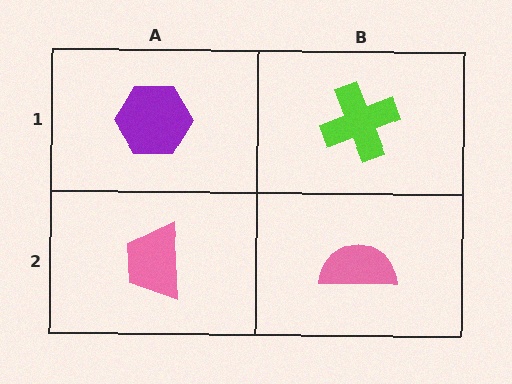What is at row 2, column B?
A pink semicircle.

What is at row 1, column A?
A purple hexagon.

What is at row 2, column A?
A pink trapezoid.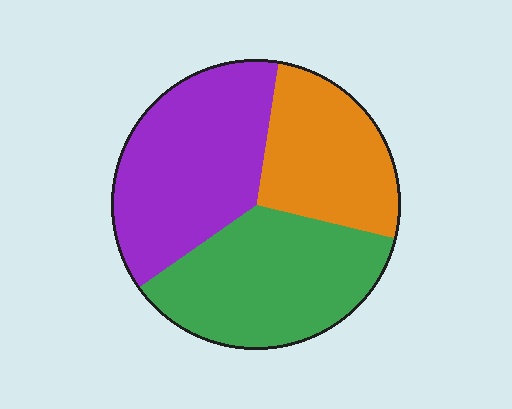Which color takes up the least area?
Orange, at roughly 25%.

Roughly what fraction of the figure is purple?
Purple takes up about three eighths (3/8) of the figure.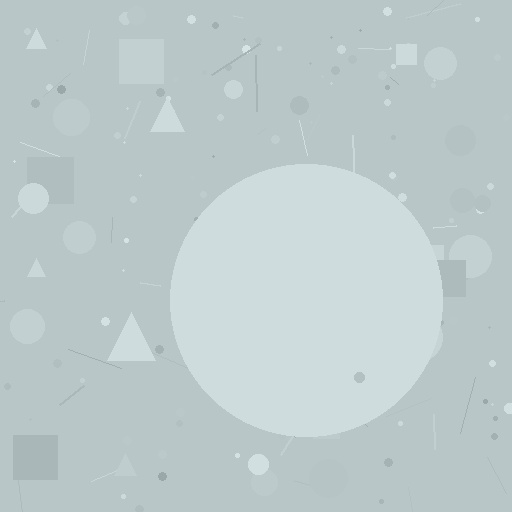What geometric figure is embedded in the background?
A circle is embedded in the background.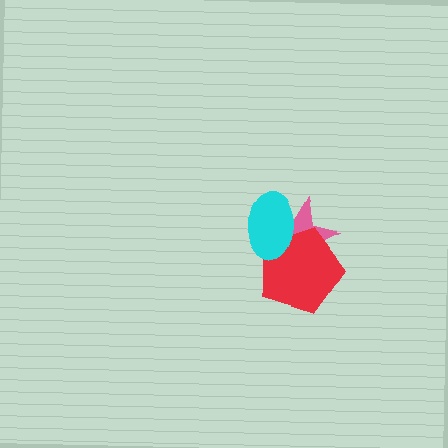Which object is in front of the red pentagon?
The cyan ellipse is in front of the red pentagon.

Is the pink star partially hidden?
Yes, it is partially covered by another shape.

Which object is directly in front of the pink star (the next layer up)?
The red pentagon is directly in front of the pink star.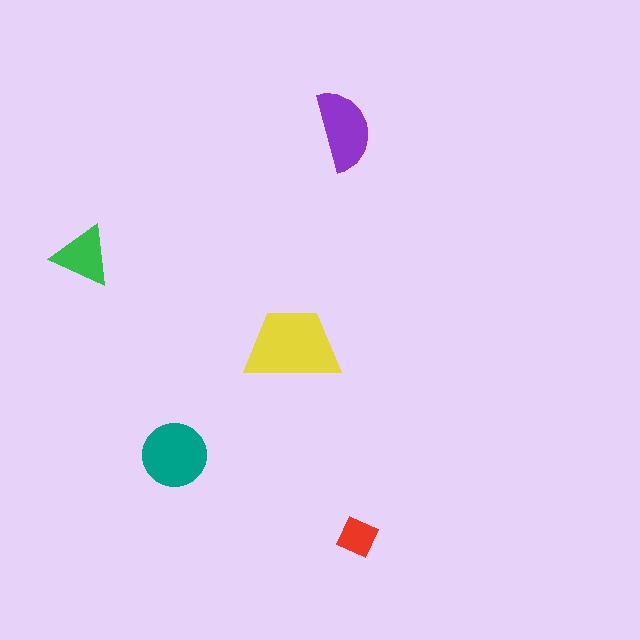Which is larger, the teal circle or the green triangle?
The teal circle.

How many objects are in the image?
There are 5 objects in the image.